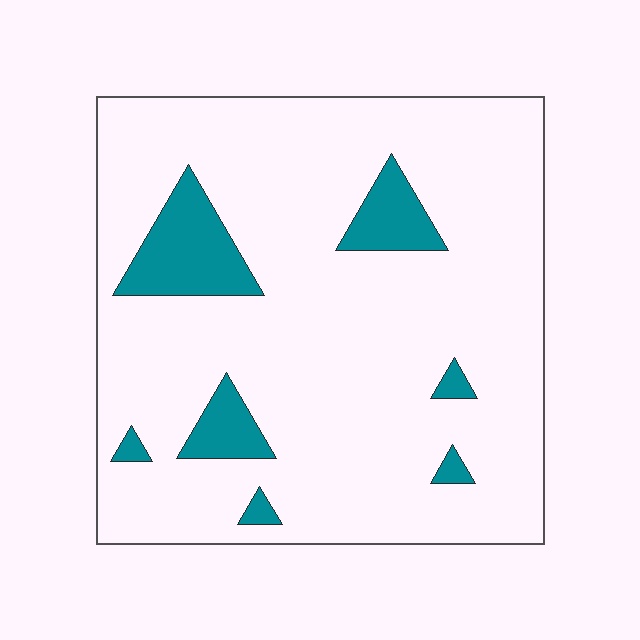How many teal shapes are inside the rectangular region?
7.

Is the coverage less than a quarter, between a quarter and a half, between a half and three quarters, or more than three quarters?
Less than a quarter.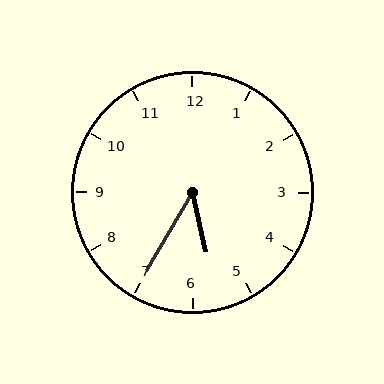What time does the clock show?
5:35.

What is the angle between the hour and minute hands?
Approximately 42 degrees.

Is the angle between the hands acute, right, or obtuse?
It is acute.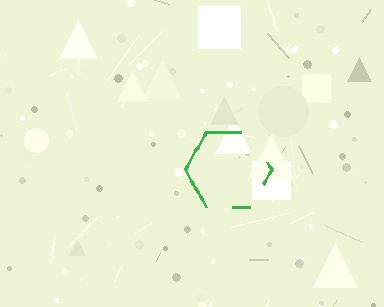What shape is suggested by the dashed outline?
The dashed outline suggests a hexagon.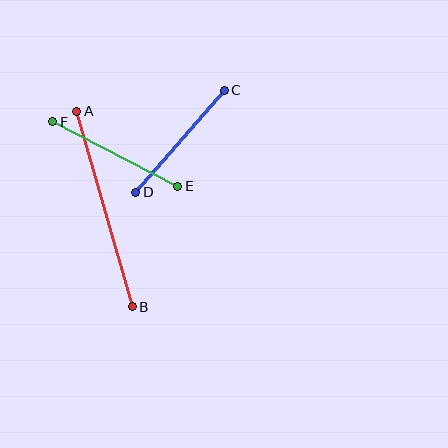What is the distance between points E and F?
The distance is approximately 141 pixels.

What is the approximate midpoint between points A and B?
The midpoint is at approximately (105, 209) pixels.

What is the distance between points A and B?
The distance is approximately 203 pixels.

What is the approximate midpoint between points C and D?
The midpoint is at approximately (180, 141) pixels.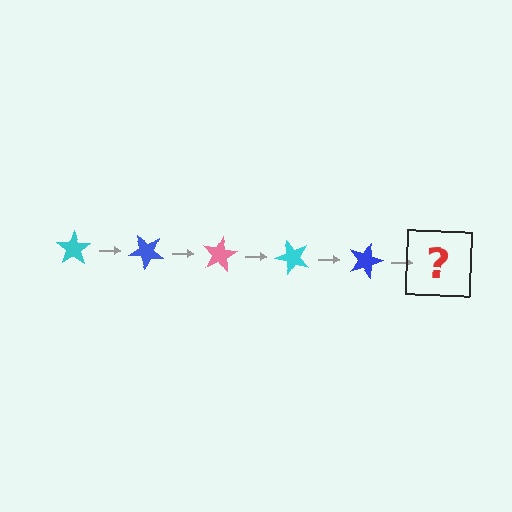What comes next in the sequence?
The next element should be a pink star, rotated 200 degrees from the start.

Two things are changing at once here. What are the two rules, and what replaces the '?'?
The two rules are that it rotates 40 degrees each step and the color cycles through cyan, blue, and pink. The '?' should be a pink star, rotated 200 degrees from the start.